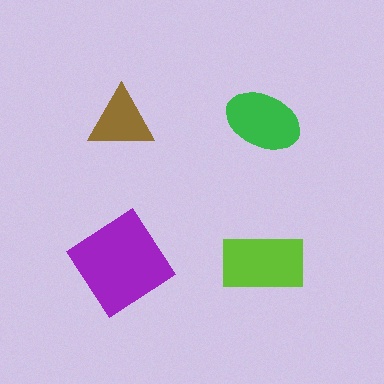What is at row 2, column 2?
A lime rectangle.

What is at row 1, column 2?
A green ellipse.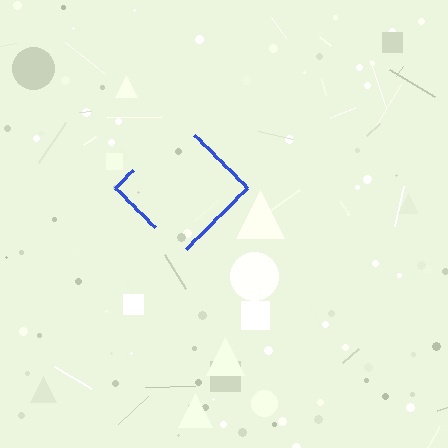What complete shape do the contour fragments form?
The contour fragments form a diamond.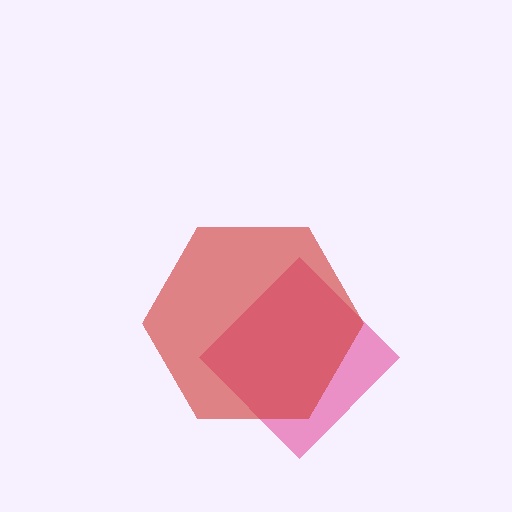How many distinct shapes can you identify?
There are 2 distinct shapes: a pink diamond, a red hexagon.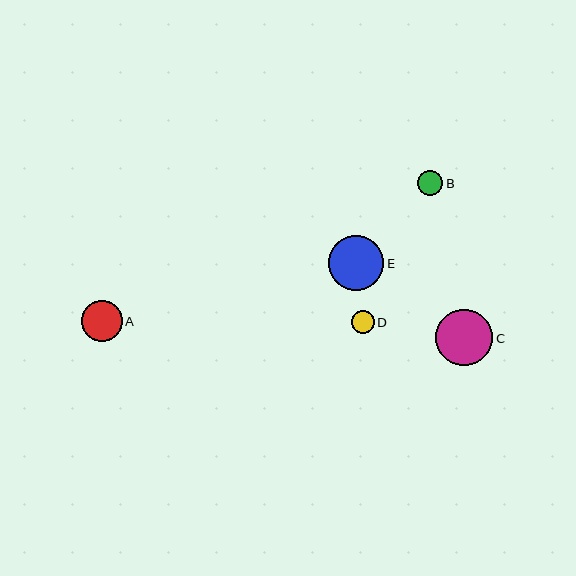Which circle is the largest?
Circle C is the largest with a size of approximately 57 pixels.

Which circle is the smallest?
Circle D is the smallest with a size of approximately 23 pixels.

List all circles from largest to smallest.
From largest to smallest: C, E, A, B, D.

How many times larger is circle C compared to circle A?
Circle C is approximately 1.4 times the size of circle A.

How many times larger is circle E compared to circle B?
Circle E is approximately 2.3 times the size of circle B.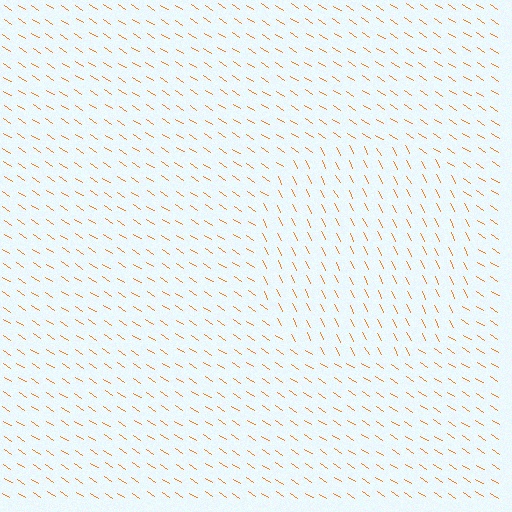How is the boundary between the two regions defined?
The boundary is defined purely by a change in line orientation (approximately 31 degrees difference). All lines are the same color and thickness.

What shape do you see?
I see a circle.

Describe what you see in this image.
The image is filled with small orange line segments. A circle region in the image has lines oriented differently from the surrounding lines, creating a visible texture boundary.